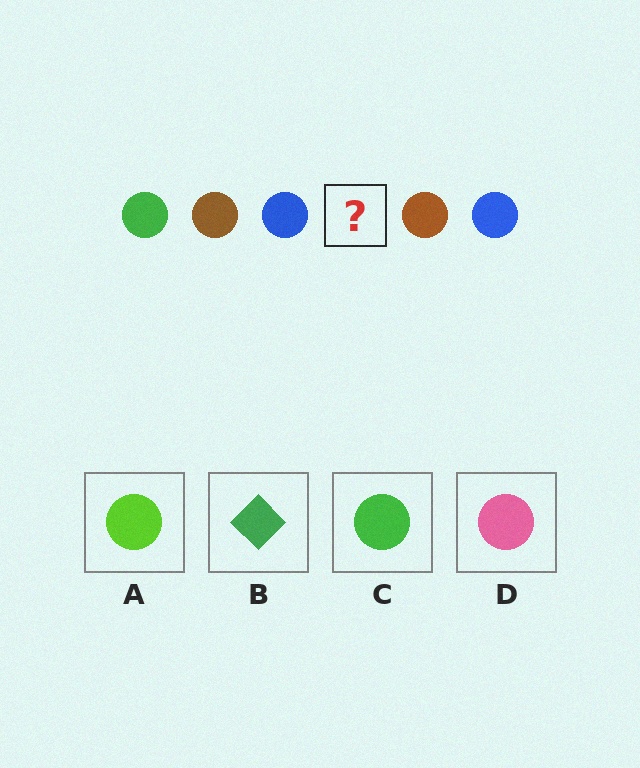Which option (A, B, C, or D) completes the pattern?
C.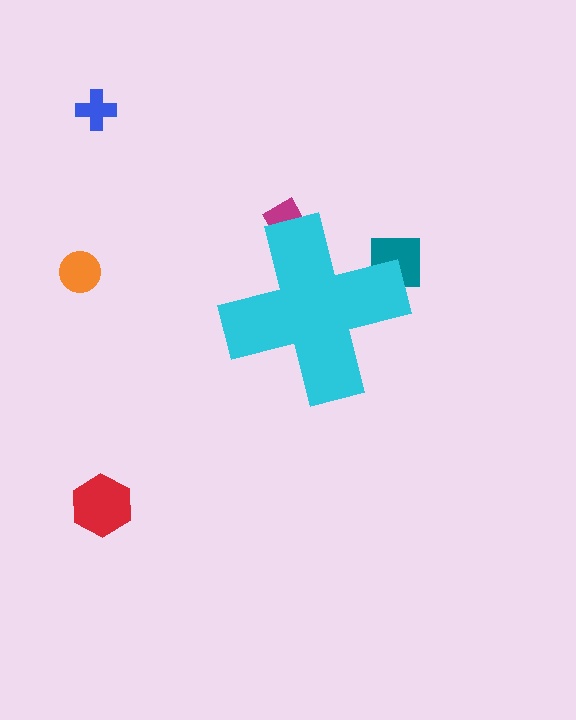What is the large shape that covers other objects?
A cyan cross.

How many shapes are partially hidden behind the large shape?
2 shapes are partially hidden.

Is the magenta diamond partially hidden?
Yes, the magenta diamond is partially hidden behind the cyan cross.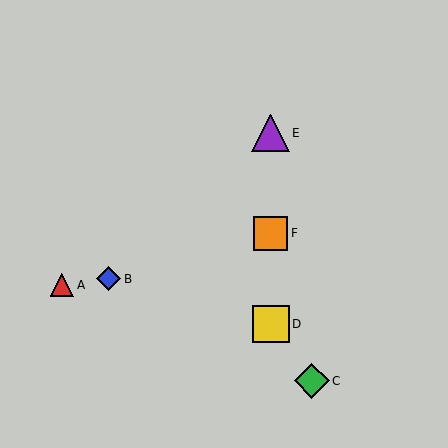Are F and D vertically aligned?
Yes, both are at x≈271.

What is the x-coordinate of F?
Object F is at x≈271.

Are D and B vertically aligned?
No, D is at x≈271 and B is at x≈108.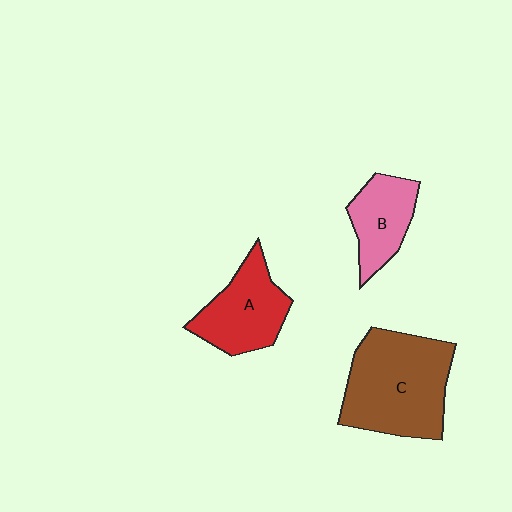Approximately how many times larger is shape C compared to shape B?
Approximately 2.0 times.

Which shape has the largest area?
Shape C (brown).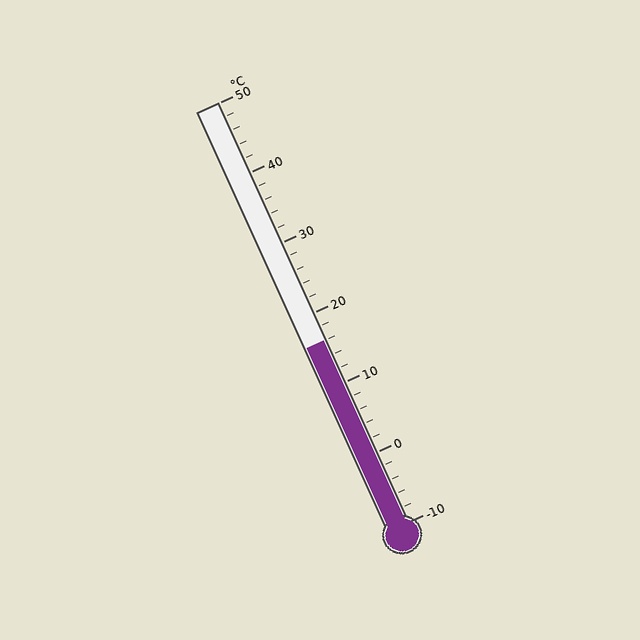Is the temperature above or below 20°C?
The temperature is below 20°C.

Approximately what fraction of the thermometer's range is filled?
The thermometer is filled to approximately 45% of its range.